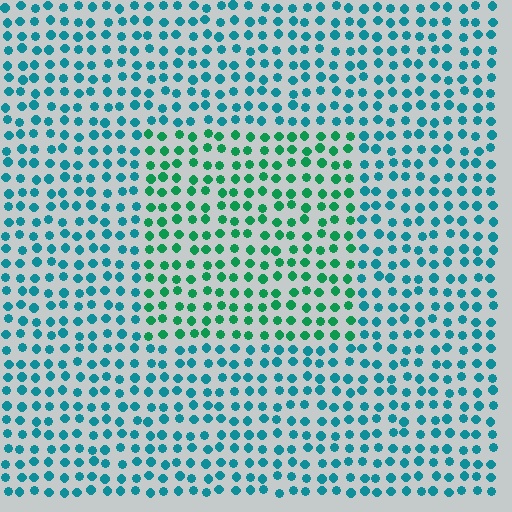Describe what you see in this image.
The image is filled with small teal elements in a uniform arrangement. A rectangle-shaped region is visible where the elements are tinted to a slightly different hue, forming a subtle color boundary.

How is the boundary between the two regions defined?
The boundary is defined purely by a slight shift in hue (about 37 degrees). Spacing, size, and orientation are identical on both sides.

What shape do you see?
I see a rectangle.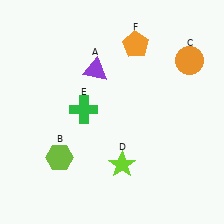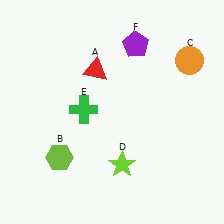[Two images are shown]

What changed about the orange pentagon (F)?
In Image 1, F is orange. In Image 2, it changed to purple.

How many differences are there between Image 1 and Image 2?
There are 2 differences between the two images.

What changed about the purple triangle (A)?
In Image 1, A is purple. In Image 2, it changed to red.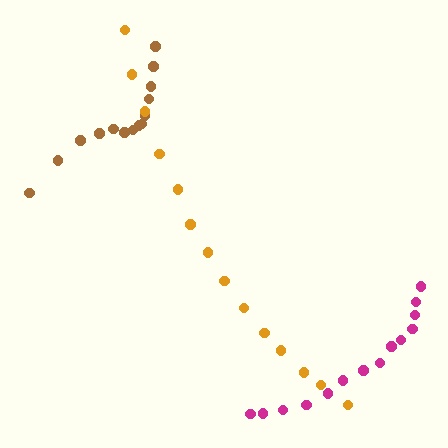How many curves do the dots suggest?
There are 3 distinct paths.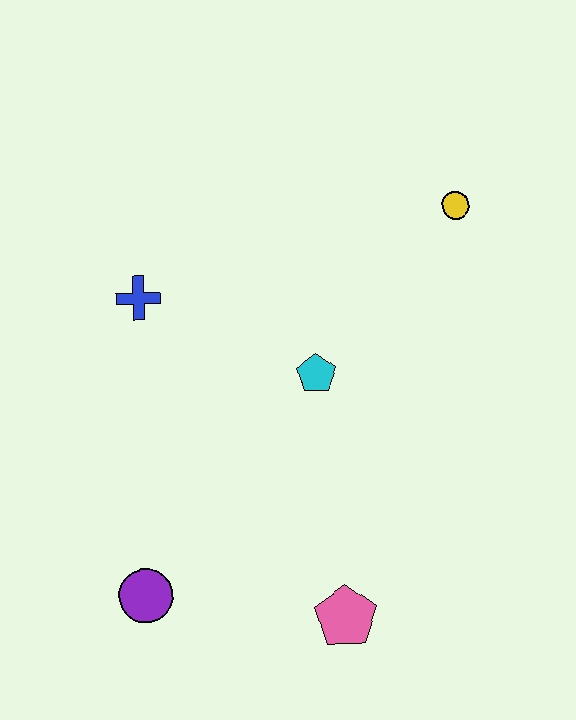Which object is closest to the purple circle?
The pink pentagon is closest to the purple circle.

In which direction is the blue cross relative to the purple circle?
The blue cross is above the purple circle.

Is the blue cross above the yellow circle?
No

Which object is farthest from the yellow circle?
The purple circle is farthest from the yellow circle.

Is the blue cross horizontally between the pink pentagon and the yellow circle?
No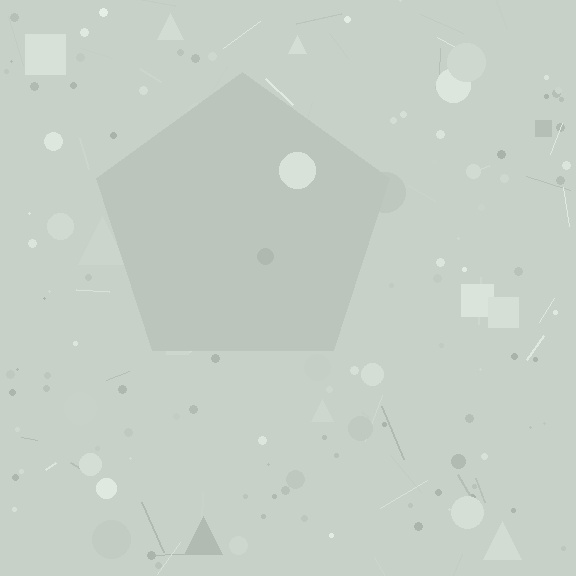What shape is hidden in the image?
A pentagon is hidden in the image.